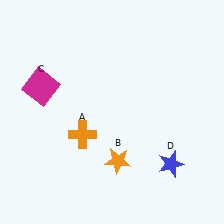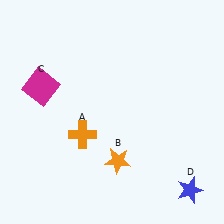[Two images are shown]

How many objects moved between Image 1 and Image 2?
1 object moved between the two images.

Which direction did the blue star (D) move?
The blue star (D) moved down.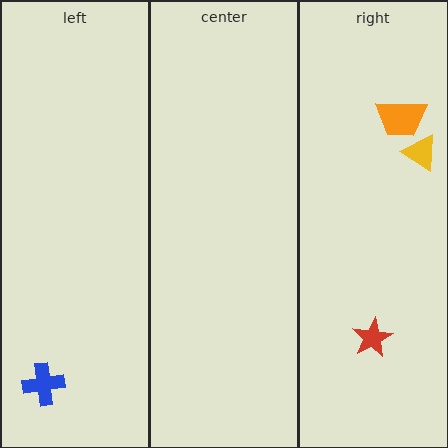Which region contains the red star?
The right region.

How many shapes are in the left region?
1.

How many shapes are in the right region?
3.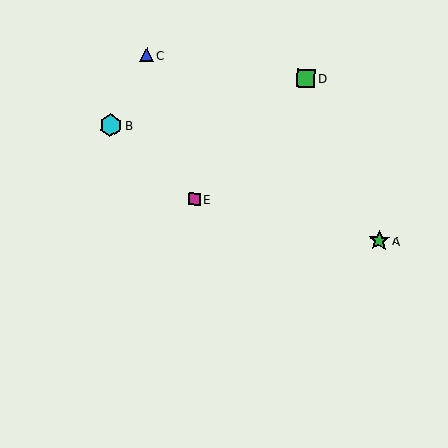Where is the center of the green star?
The center of the green star is at (379, 241).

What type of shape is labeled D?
Shape D is a green square.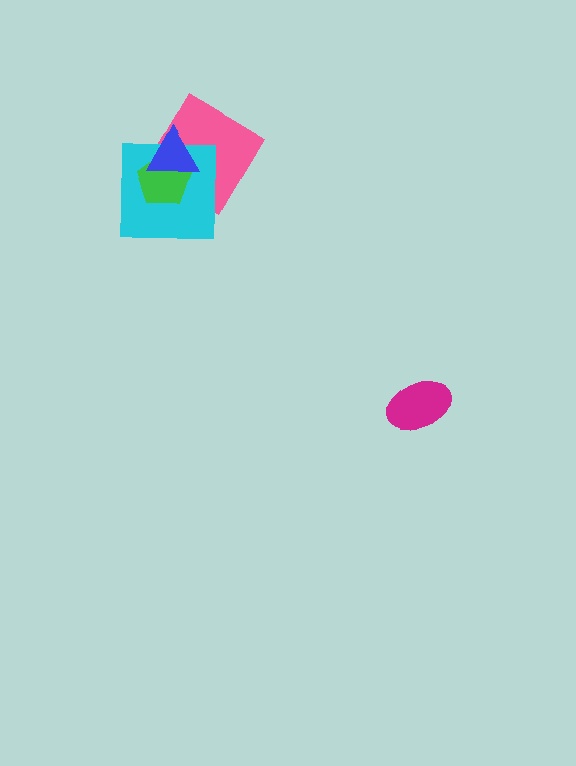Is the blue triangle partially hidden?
No, no other shape covers it.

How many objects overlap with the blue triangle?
3 objects overlap with the blue triangle.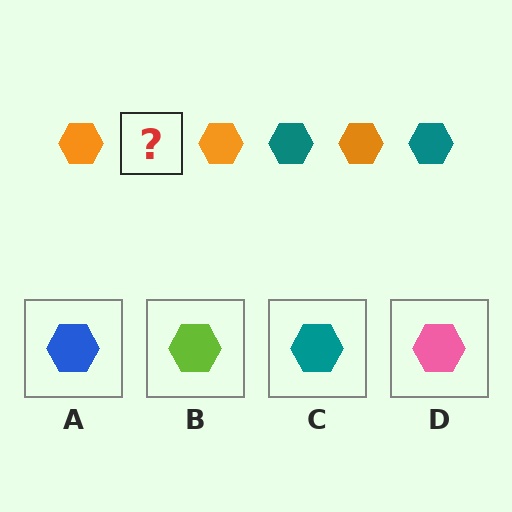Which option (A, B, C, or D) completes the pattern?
C.